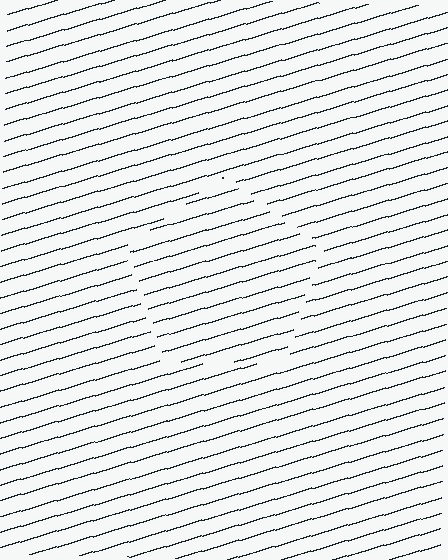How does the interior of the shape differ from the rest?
The interior of the shape contains the same grating, shifted by half a period — the contour is defined by the phase discontinuity where line-ends from the inner and outer gratings abut.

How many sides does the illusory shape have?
5 sides — the line-ends trace a pentagon.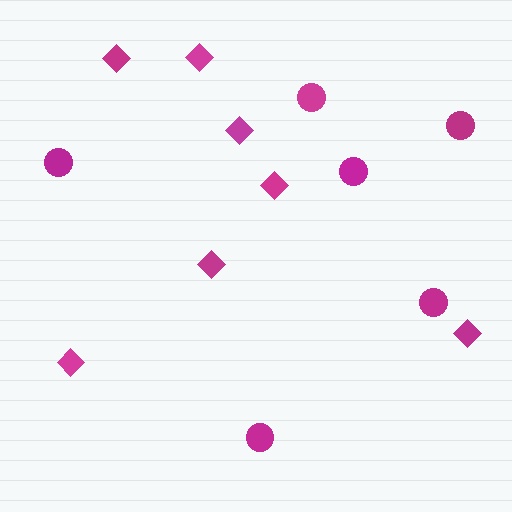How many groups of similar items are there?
There are 2 groups: one group of circles (6) and one group of diamonds (7).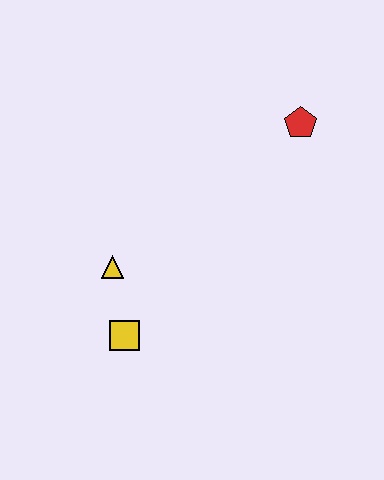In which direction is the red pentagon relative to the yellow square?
The red pentagon is above the yellow square.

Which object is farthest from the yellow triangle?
The red pentagon is farthest from the yellow triangle.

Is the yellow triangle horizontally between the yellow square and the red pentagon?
No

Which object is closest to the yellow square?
The yellow triangle is closest to the yellow square.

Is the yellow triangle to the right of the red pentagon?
No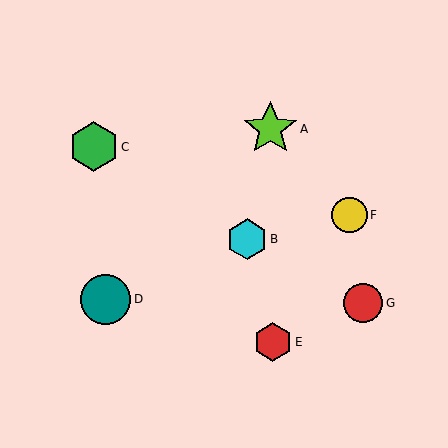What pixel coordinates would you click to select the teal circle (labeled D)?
Click at (106, 299) to select the teal circle D.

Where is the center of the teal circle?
The center of the teal circle is at (106, 299).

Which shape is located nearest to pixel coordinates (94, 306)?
The teal circle (labeled D) at (106, 299) is nearest to that location.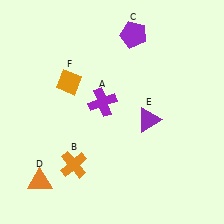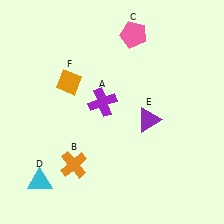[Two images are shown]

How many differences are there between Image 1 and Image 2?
There are 2 differences between the two images.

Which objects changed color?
C changed from purple to pink. D changed from orange to cyan.